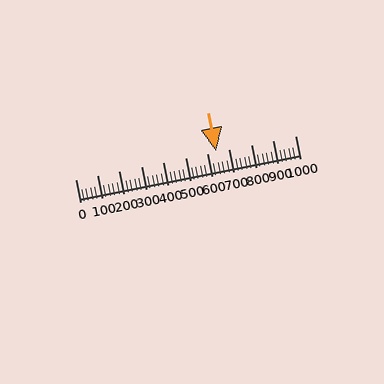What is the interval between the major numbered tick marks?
The major tick marks are spaced 100 units apart.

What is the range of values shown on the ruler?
The ruler shows values from 0 to 1000.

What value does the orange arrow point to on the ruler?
The orange arrow points to approximately 639.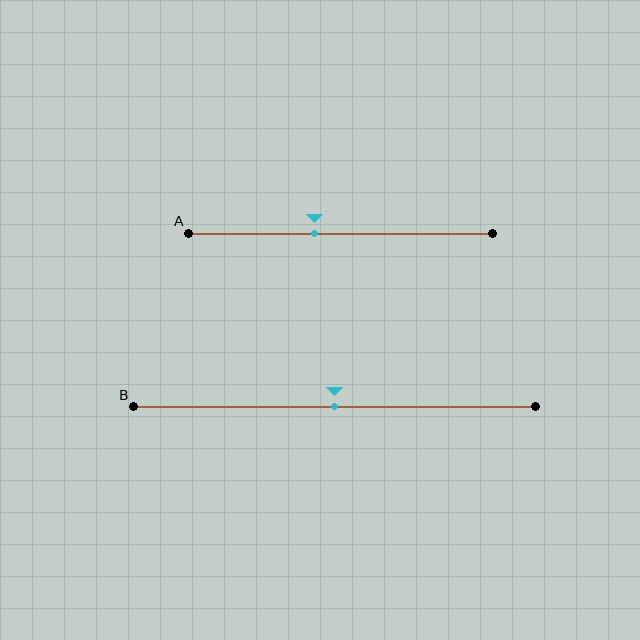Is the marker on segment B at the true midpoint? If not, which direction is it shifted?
Yes, the marker on segment B is at the true midpoint.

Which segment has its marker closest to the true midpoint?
Segment B has its marker closest to the true midpoint.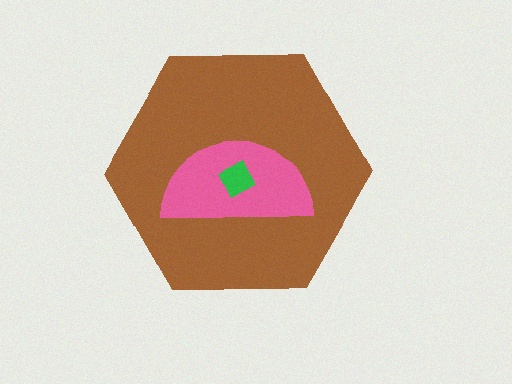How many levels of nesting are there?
3.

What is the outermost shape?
The brown hexagon.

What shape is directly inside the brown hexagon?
The pink semicircle.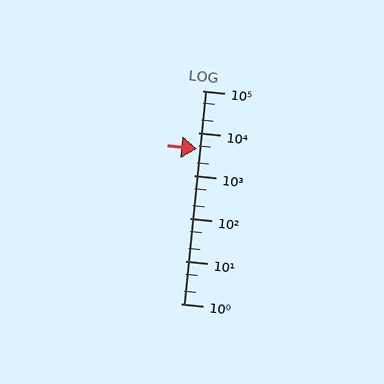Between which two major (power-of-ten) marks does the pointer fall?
The pointer is between 1000 and 10000.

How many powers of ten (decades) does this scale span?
The scale spans 5 decades, from 1 to 100000.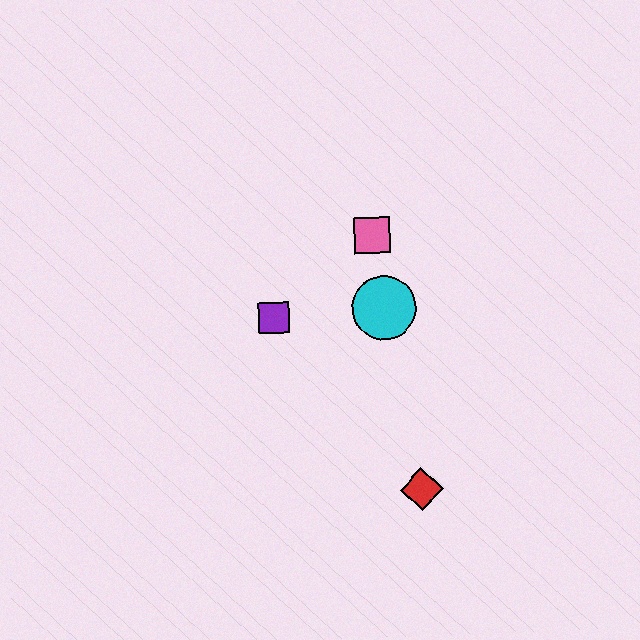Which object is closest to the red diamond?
The cyan circle is closest to the red diamond.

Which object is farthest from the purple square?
The red diamond is farthest from the purple square.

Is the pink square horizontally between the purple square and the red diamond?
Yes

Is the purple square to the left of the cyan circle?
Yes